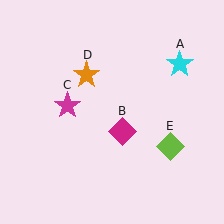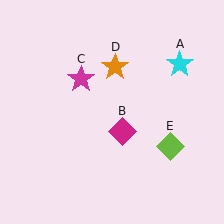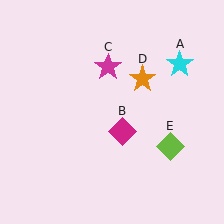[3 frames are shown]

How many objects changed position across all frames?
2 objects changed position: magenta star (object C), orange star (object D).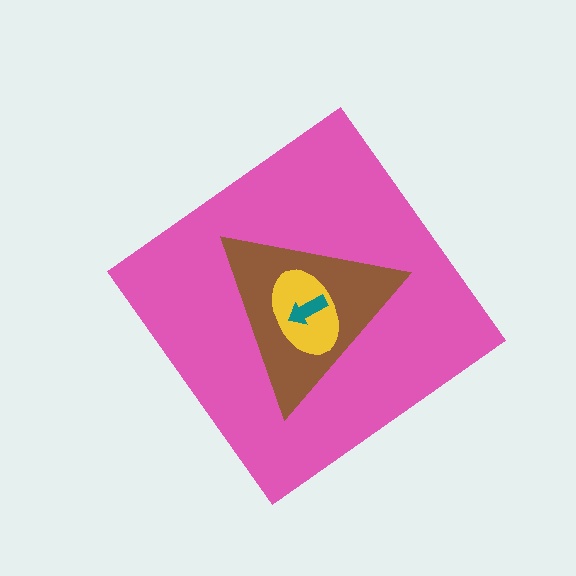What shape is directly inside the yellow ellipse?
The teal arrow.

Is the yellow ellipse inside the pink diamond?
Yes.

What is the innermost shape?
The teal arrow.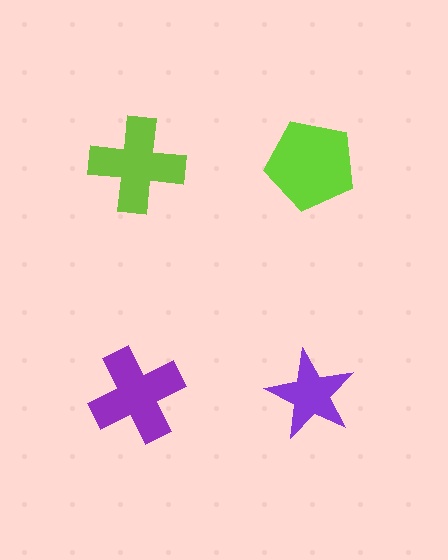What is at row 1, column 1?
A lime cross.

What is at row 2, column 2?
A purple star.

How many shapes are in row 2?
2 shapes.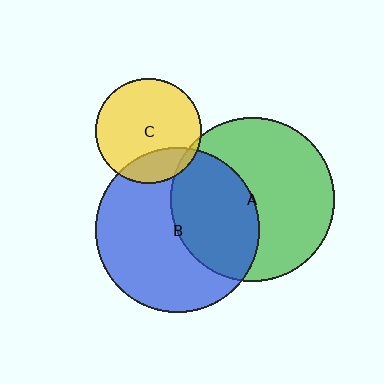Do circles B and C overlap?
Yes.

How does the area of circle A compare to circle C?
Approximately 2.4 times.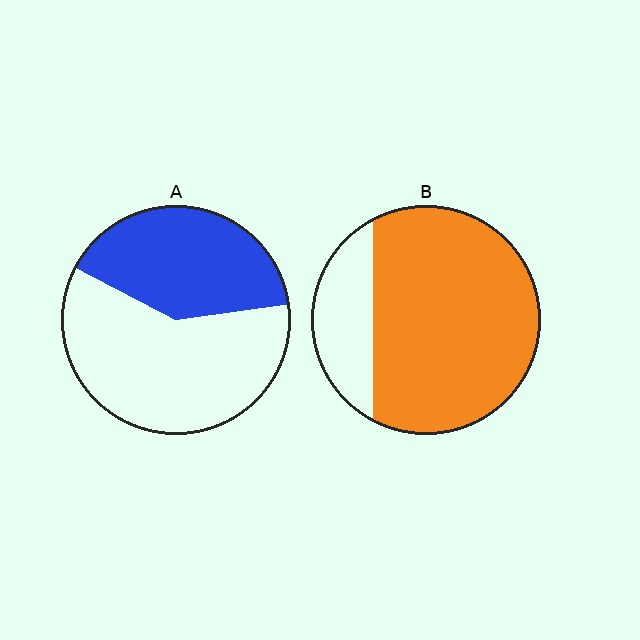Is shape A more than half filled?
No.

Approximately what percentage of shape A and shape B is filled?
A is approximately 40% and B is approximately 80%.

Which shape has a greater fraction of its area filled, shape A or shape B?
Shape B.